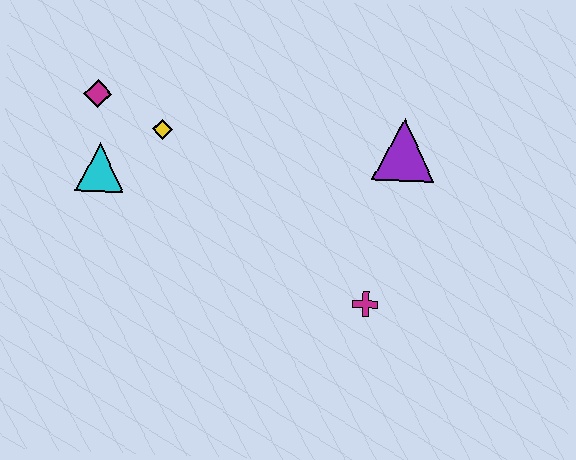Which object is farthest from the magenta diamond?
The magenta cross is farthest from the magenta diamond.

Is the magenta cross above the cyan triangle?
No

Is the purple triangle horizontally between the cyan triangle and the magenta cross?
No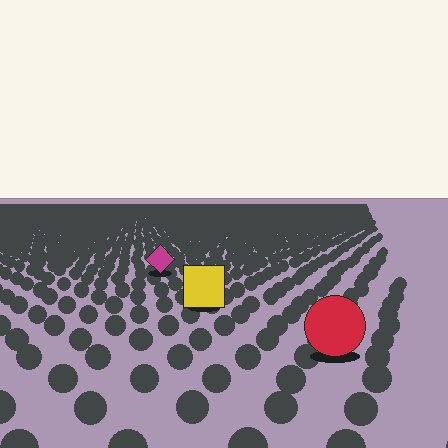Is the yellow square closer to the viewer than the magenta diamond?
Yes. The yellow square is closer — you can tell from the texture gradient: the ground texture is coarser near it.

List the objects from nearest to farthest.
From nearest to farthest: the red circle, the yellow square, the magenta diamond.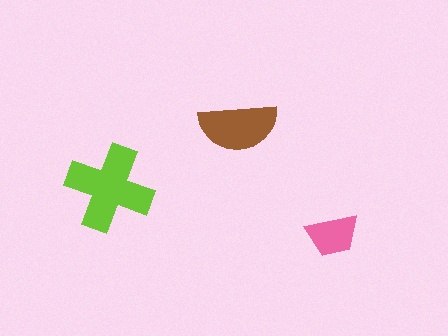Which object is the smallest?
The pink trapezoid.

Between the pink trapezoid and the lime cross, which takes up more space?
The lime cross.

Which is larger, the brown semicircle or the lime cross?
The lime cross.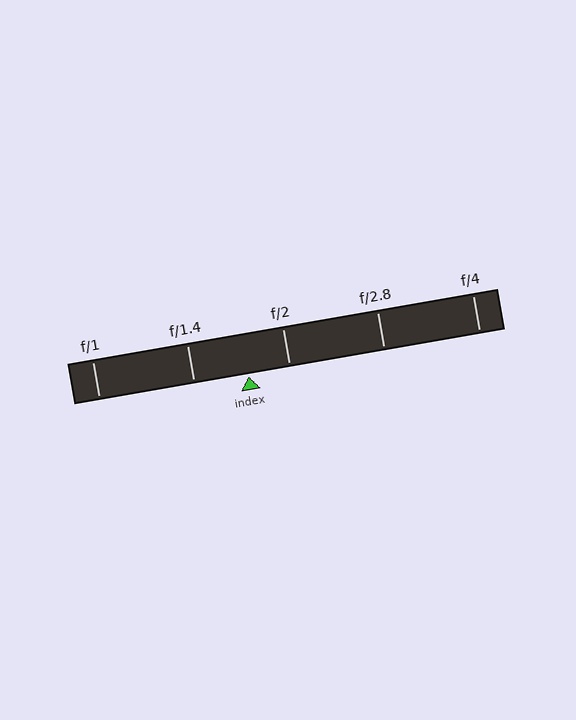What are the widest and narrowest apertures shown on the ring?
The widest aperture shown is f/1 and the narrowest is f/4.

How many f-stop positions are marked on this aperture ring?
There are 5 f-stop positions marked.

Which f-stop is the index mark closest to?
The index mark is closest to f/2.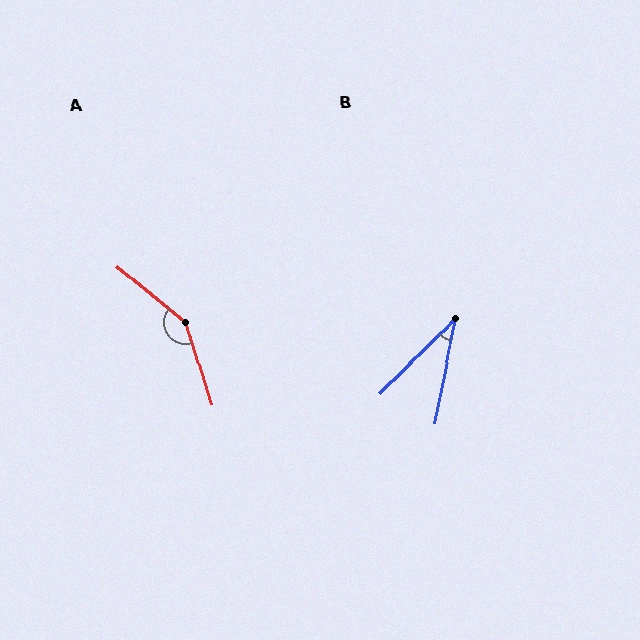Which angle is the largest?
A, at approximately 146 degrees.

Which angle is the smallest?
B, at approximately 34 degrees.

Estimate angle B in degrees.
Approximately 34 degrees.